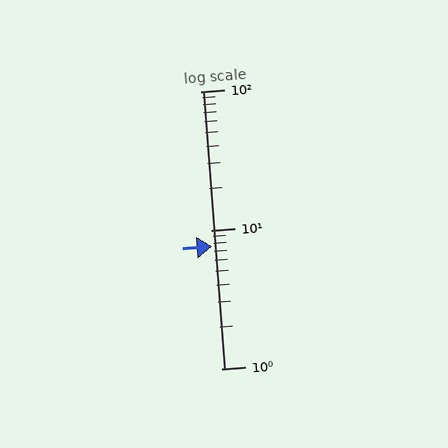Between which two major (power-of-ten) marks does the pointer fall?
The pointer is between 1 and 10.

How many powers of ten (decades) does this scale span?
The scale spans 2 decades, from 1 to 100.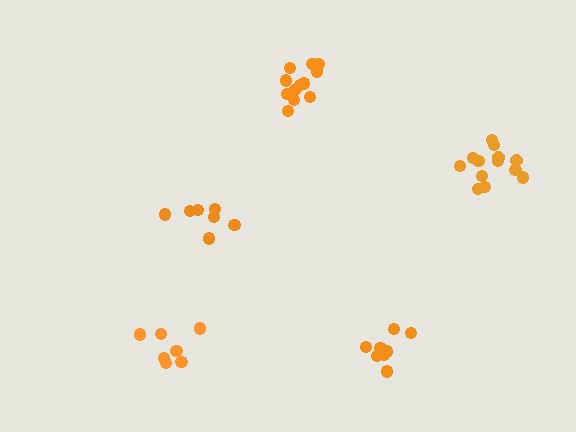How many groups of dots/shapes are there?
There are 5 groups.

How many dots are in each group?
Group 1: 7 dots, Group 2: 9 dots, Group 3: 7 dots, Group 4: 13 dots, Group 5: 12 dots (48 total).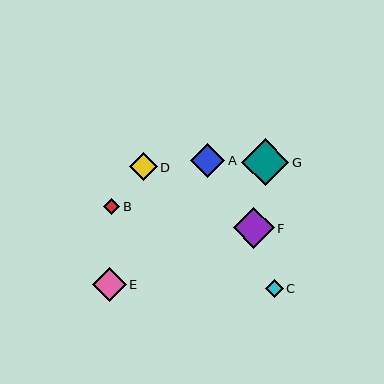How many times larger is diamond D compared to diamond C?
Diamond D is approximately 1.5 times the size of diamond C.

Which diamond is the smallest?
Diamond B is the smallest with a size of approximately 16 pixels.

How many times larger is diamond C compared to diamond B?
Diamond C is approximately 1.1 times the size of diamond B.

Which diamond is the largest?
Diamond G is the largest with a size of approximately 47 pixels.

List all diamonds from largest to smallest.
From largest to smallest: G, F, A, E, D, C, B.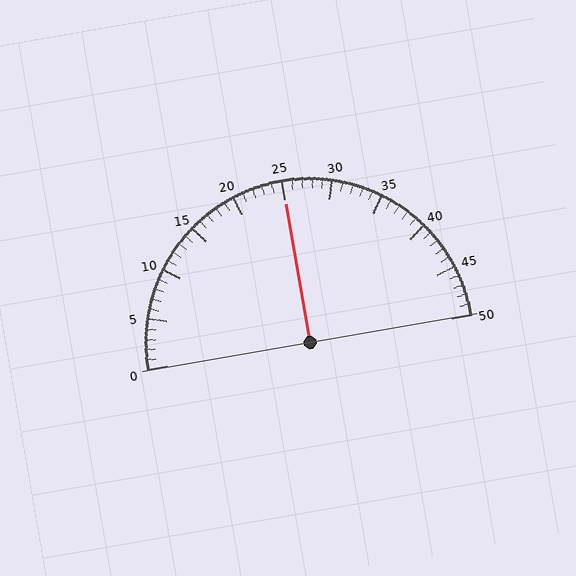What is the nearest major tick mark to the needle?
The nearest major tick mark is 25.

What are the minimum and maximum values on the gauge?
The gauge ranges from 0 to 50.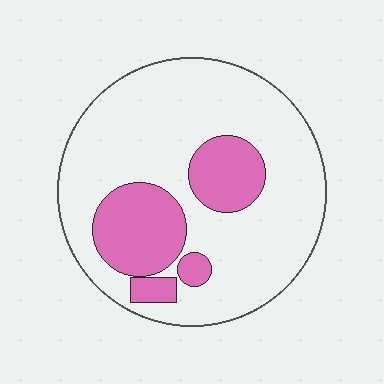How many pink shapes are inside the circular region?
4.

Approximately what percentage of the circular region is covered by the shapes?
Approximately 25%.